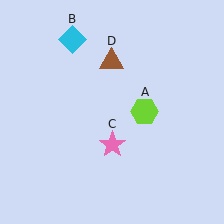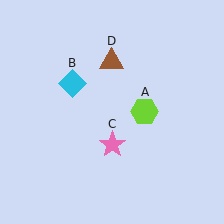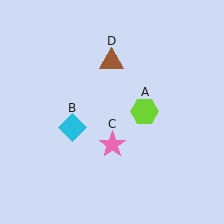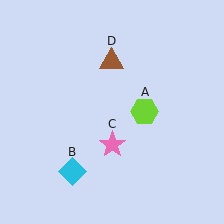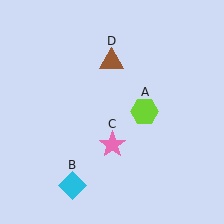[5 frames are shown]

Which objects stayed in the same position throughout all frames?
Lime hexagon (object A) and pink star (object C) and brown triangle (object D) remained stationary.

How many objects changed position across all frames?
1 object changed position: cyan diamond (object B).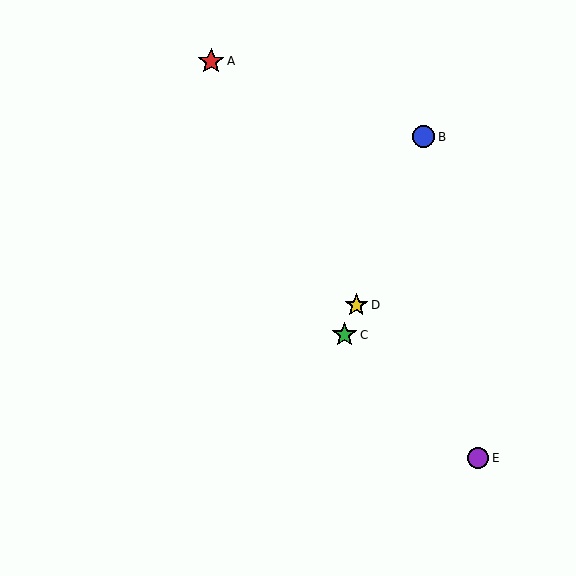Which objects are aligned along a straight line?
Objects B, C, D are aligned along a straight line.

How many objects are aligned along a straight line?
3 objects (B, C, D) are aligned along a straight line.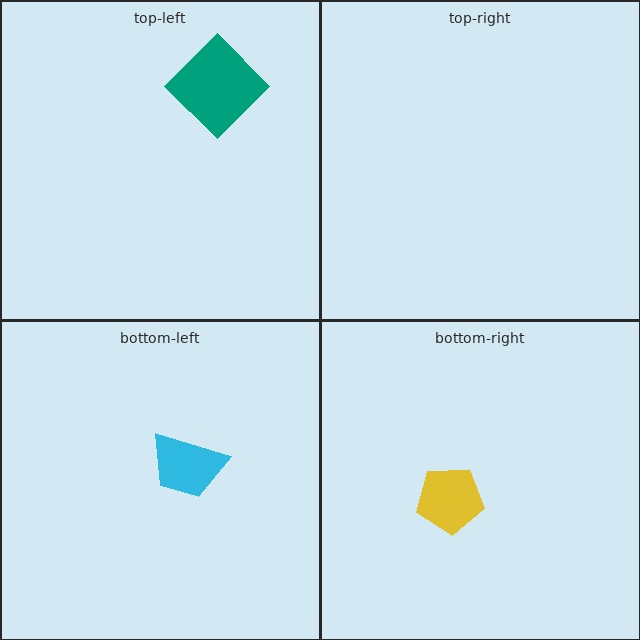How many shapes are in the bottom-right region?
1.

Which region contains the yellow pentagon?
The bottom-right region.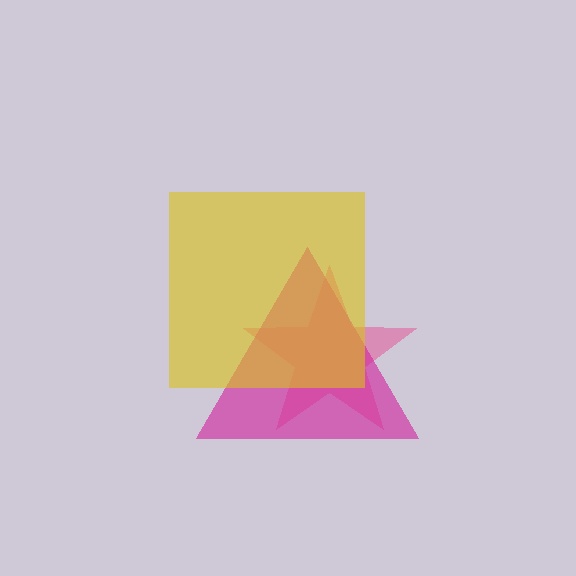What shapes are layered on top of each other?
The layered shapes are: a pink star, a magenta triangle, a yellow square.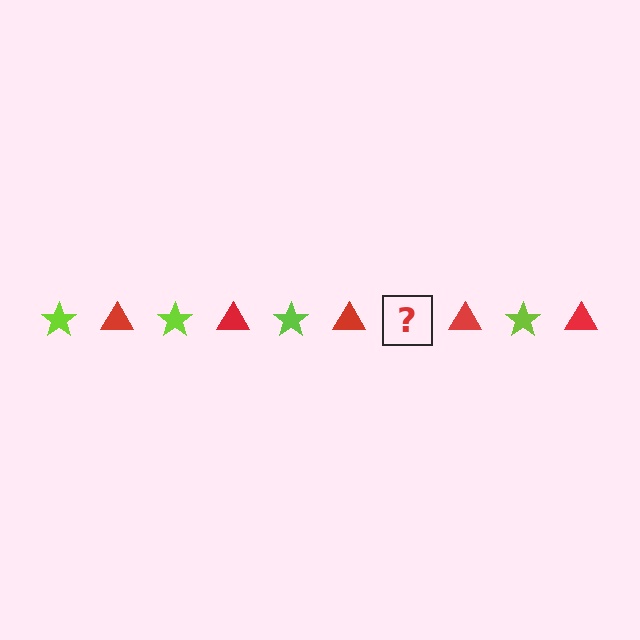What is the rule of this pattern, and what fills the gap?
The rule is that the pattern alternates between lime star and red triangle. The gap should be filled with a lime star.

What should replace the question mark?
The question mark should be replaced with a lime star.